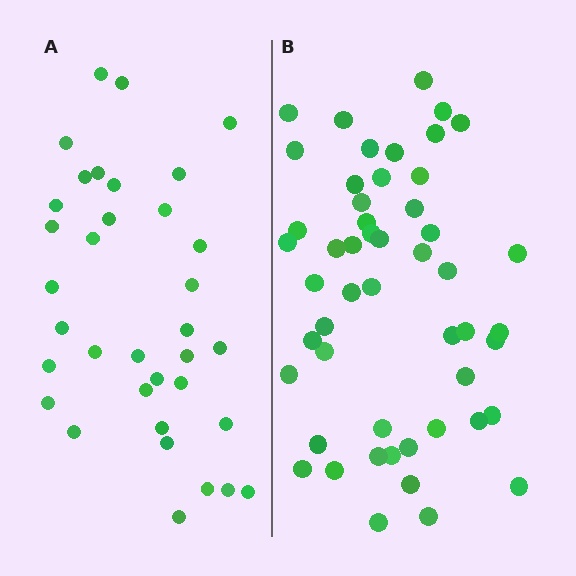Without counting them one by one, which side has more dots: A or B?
Region B (the right region) has more dots.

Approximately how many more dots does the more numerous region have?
Region B has approximately 15 more dots than region A.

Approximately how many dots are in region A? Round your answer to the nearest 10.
About 40 dots. (The exact count is 35, which rounds to 40.)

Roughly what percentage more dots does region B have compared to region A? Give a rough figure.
About 45% more.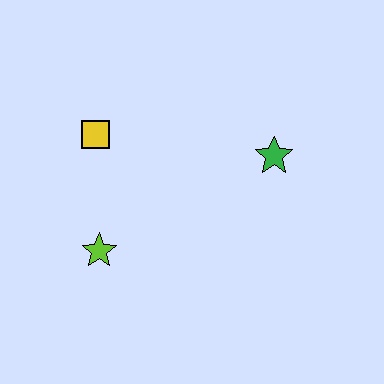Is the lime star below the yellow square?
Yes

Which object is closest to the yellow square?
The lime star is closest to the yellow square.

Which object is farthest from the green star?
The lime star is farthest from the green star.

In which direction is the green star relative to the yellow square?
The green star is to the right of the yellow square.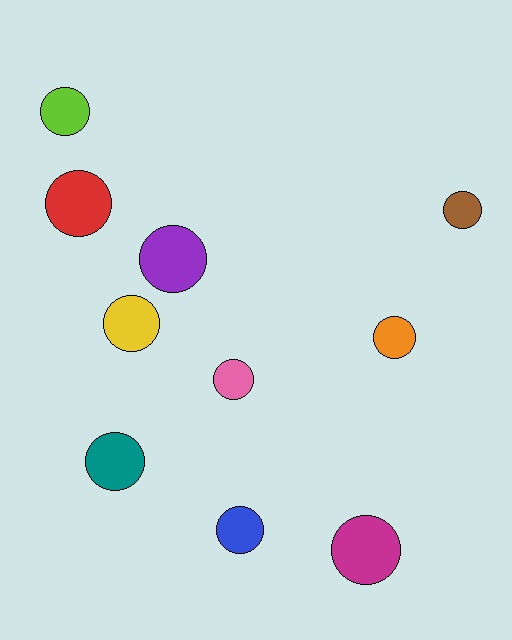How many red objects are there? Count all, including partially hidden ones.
There is 1 red object.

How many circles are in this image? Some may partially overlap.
There are 10 circles.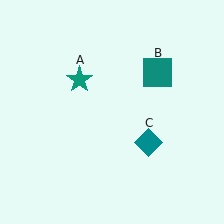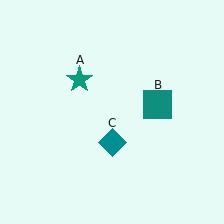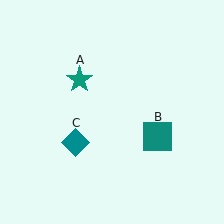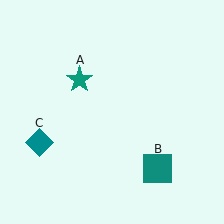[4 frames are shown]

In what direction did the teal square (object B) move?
The teal square (object B) moved down.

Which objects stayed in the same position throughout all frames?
Teal star (object A) remained stationary.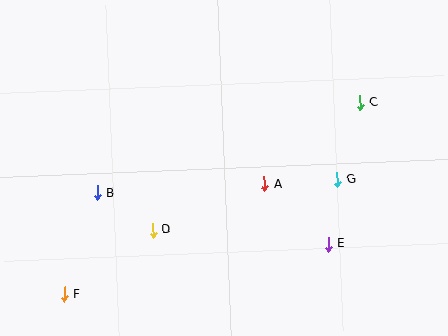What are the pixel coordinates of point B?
Point B is at (97, 193).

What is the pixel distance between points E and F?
The distance between E and F is 269 pixels.